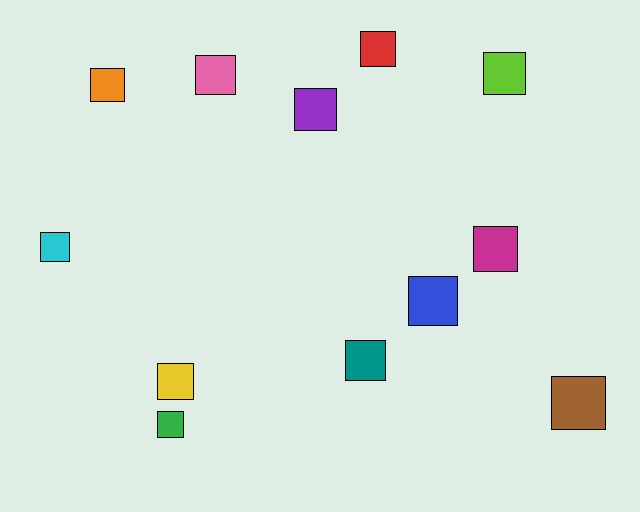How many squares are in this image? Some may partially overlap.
There are 12 squares.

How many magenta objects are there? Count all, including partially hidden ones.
There is 1 magenta object.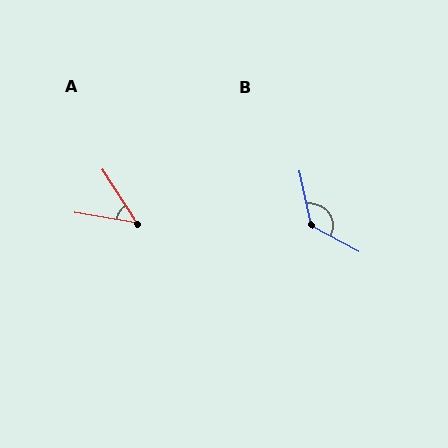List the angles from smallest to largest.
A (48°), B (131°).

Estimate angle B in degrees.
Approximately 131 degrees.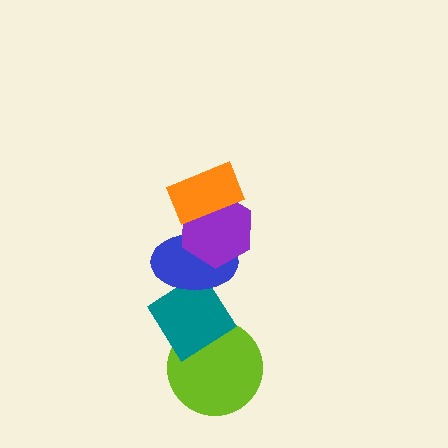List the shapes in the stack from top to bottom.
From top to bottom: the orange rectangle, the purple hexagon, the blue ellipse, the teal diamond, the lime circle.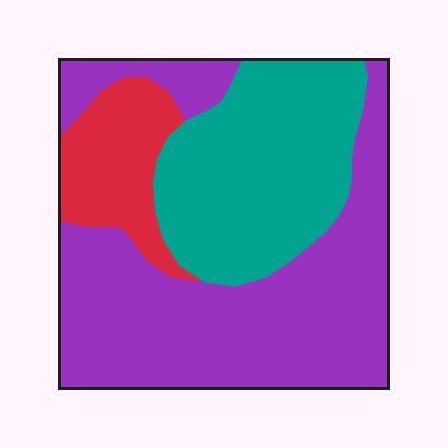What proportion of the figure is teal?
Teal takes up between a quarter and a half of the figure.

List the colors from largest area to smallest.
From largest to smallest: purple, teal, red.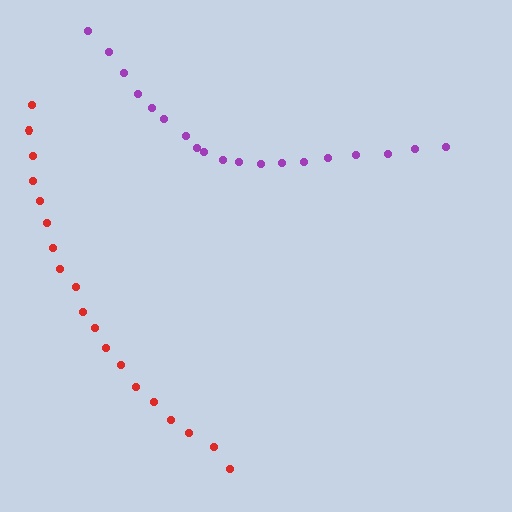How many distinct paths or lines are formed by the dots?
There are 2 distinct paths.